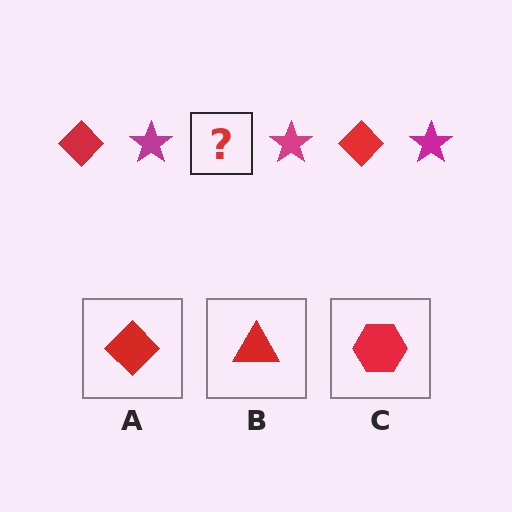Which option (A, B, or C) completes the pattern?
A.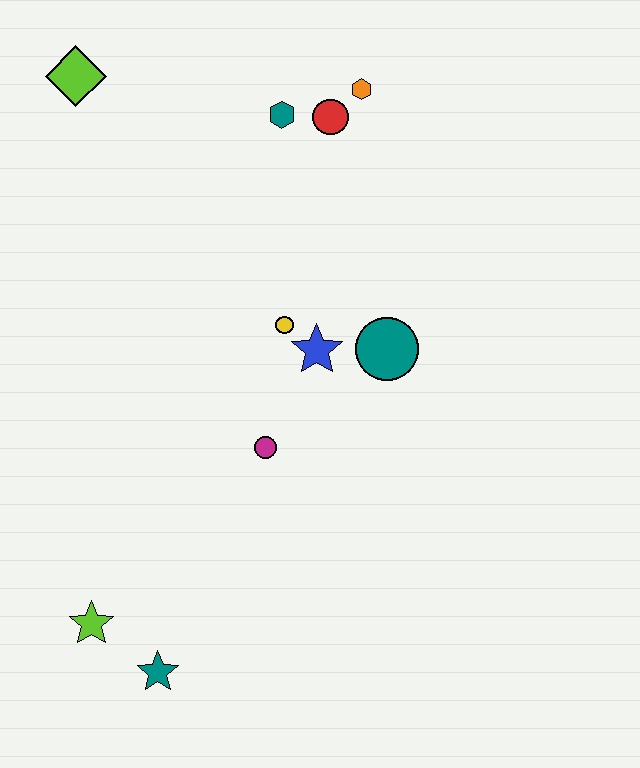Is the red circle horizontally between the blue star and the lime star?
No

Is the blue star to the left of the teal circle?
Yes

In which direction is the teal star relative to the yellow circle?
The teal star is below the yellow circle.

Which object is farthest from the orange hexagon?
The teal star is farthest from the orange hexagon.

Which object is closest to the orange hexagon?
The red circle is closest to the orange hexagon.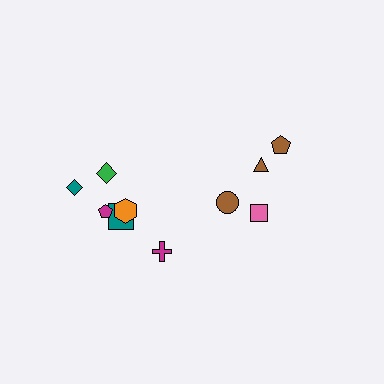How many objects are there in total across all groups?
There are 10 objects.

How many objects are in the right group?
There are 4 objects.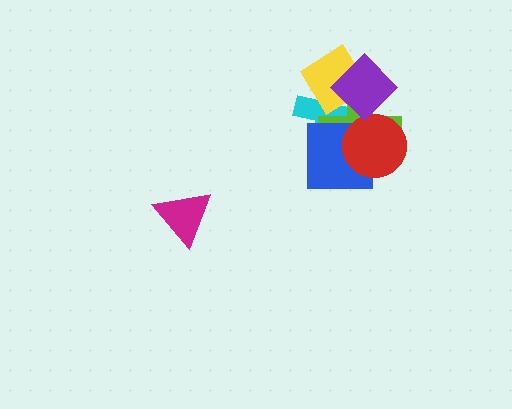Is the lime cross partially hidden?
Yes, it is partially covered by another shape.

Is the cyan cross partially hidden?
Yes, it is partially covered by another shape.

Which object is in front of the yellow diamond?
The purple diamond is in front of the yellow diamond.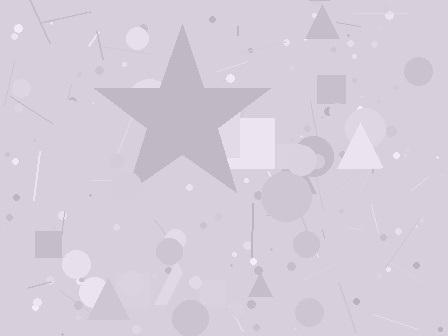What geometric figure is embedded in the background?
A star is embedded in the background.